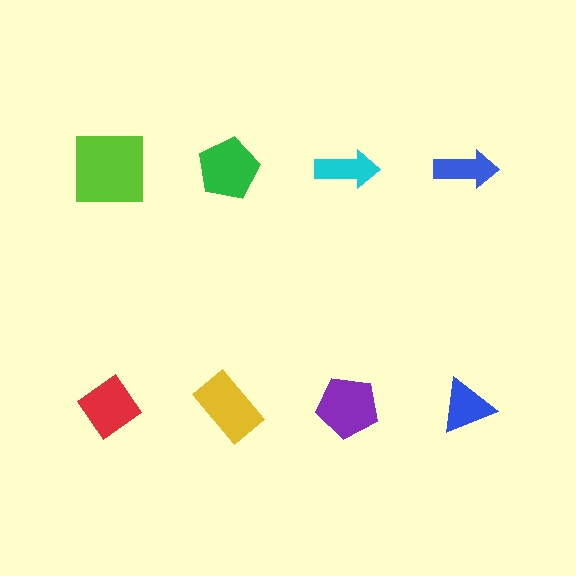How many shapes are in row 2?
4 shapes.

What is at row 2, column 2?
A yellow rectangle.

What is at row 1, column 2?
A green pentagon.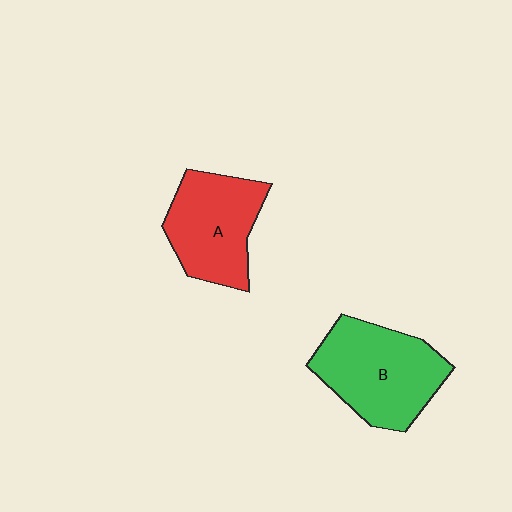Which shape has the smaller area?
Shape A (red).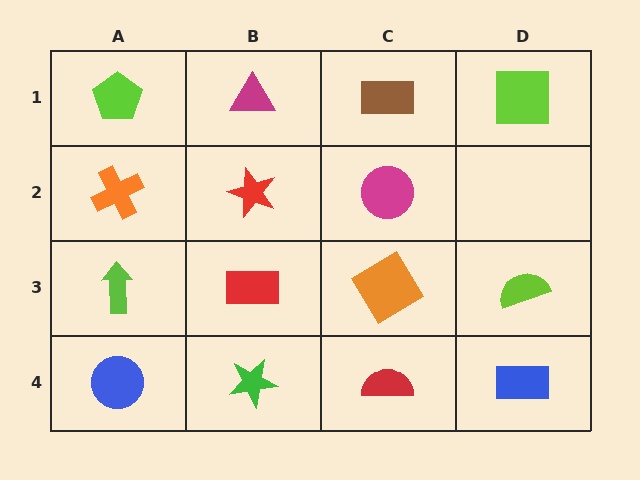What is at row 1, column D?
A lime square.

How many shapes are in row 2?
3 shapes.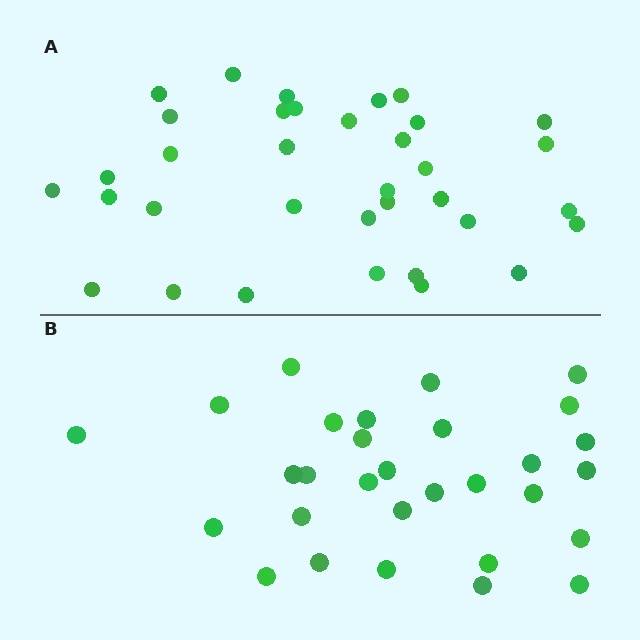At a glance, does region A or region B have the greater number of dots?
Region A (the top region) has more dots.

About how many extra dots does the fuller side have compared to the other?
Region A has about 5 more dots than region B.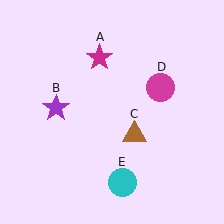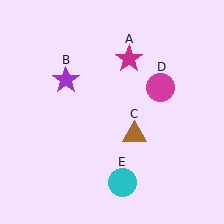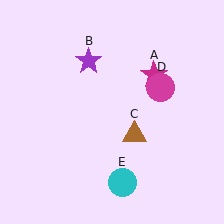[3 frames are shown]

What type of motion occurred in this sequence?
The magenta star (object A), purple star (object B) rotated clockwise around the center of the scene.